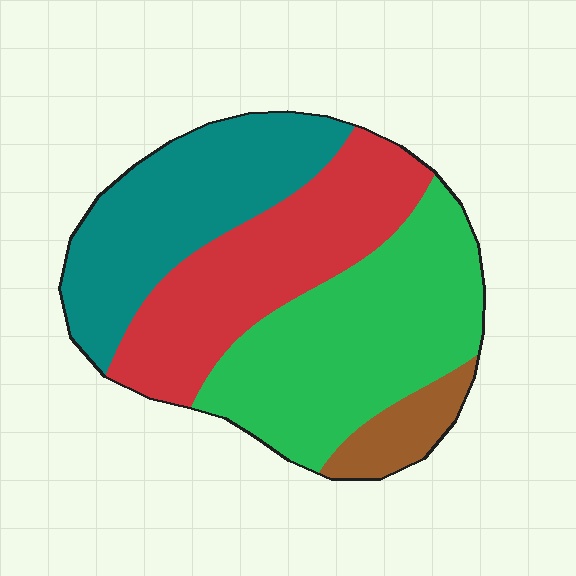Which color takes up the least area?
Brown, at roughly 5%.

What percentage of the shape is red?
Red covers 29% of the shape.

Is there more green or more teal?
Green.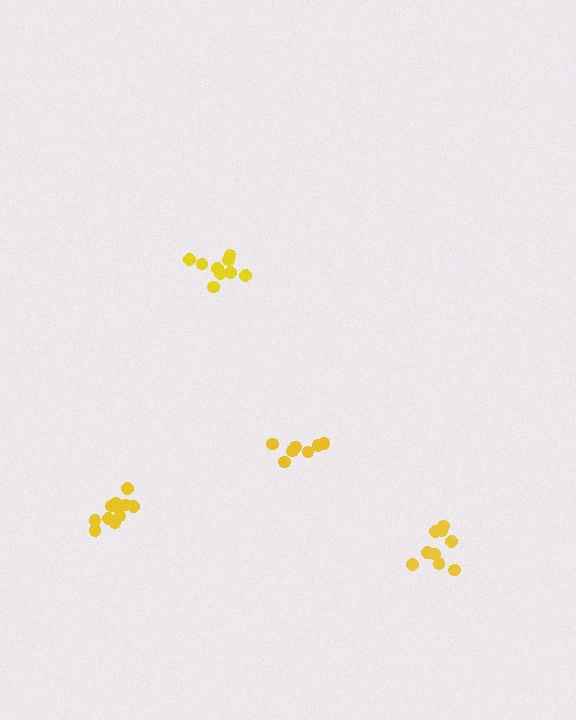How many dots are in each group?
Group 1: 11 dots, Group 2: 9 dots, Group 3: 9 dots, Group 4: 7 dots (36 total).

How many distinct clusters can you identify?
There are 4 distinct clusters.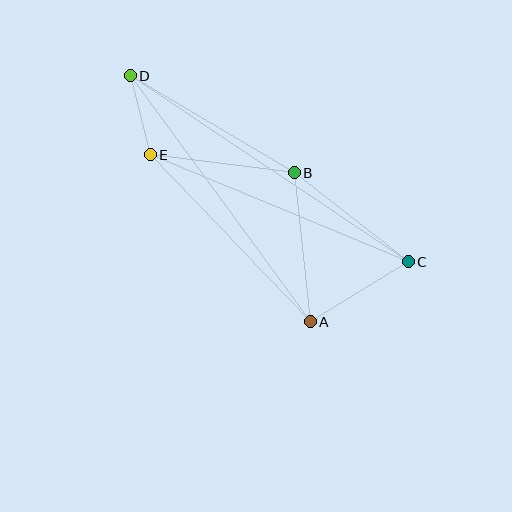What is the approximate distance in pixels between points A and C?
The distance between A and C is approximately 115 pixels.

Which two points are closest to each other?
Points D and E are closest to each other.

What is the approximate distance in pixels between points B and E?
The distance between B and E is approximately 145 pixels.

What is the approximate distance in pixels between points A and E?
The distance between A and E is approximately 231 pixels.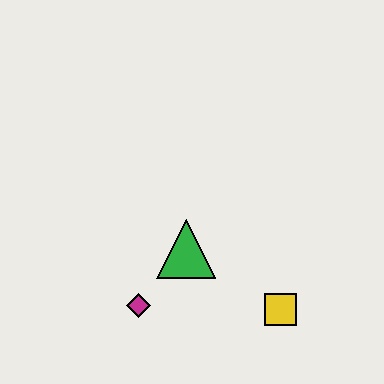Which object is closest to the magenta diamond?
The green triangle is closest to the magenta diamond.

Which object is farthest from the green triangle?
The yellow square is farthest from the green triangle.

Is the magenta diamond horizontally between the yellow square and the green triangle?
No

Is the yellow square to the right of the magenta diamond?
Yes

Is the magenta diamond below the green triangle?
Yes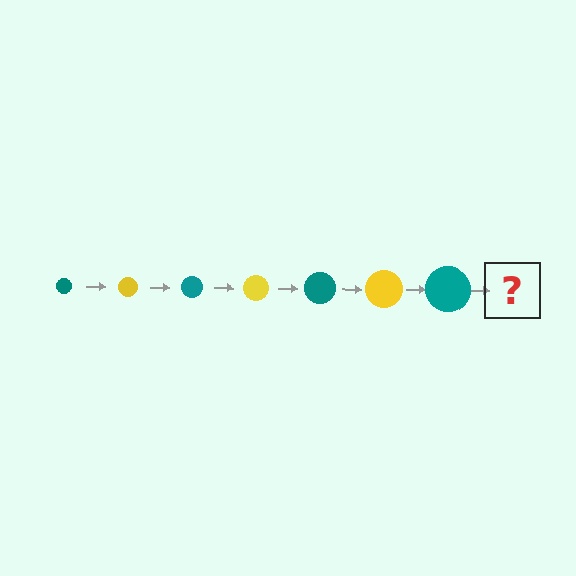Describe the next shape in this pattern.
It should be a yellow circle, larger than the previous one.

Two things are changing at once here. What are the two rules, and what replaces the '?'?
The two rules are that the circle grows larger each step and the color cycles through teal and yellow. The '?' should be a yellow circle, larger than the previous one.